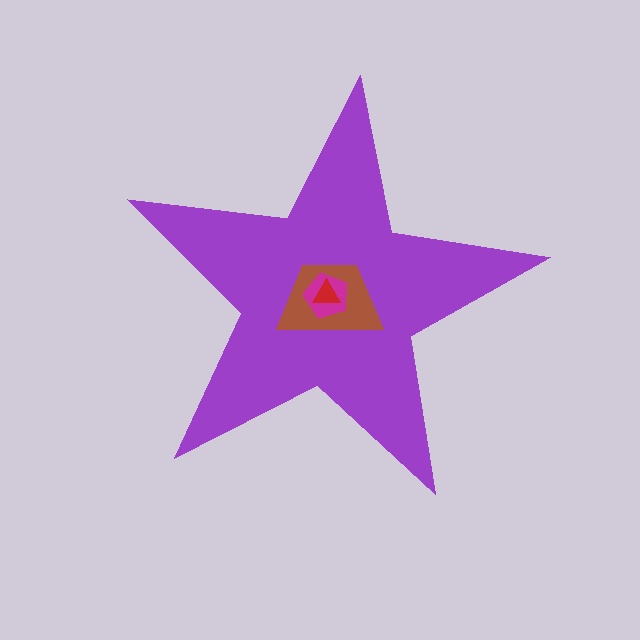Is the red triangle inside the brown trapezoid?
Yes.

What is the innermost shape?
The red triangle.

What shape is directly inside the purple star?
The brown trapezoid.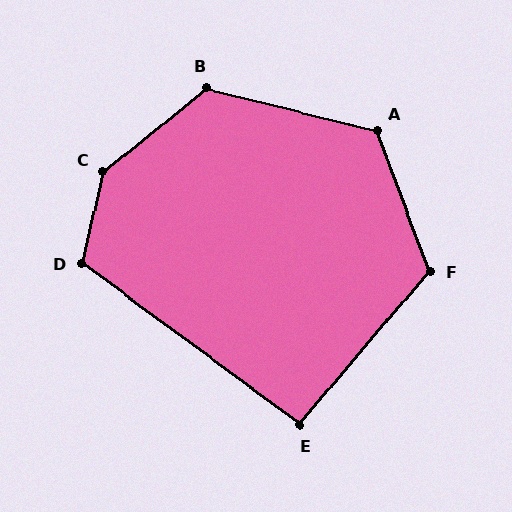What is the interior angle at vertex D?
Approximately 113 degrees (obtuse).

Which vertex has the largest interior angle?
C, at approximately 142 degrees.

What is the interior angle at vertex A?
Approximately 124 degrees (obtuse).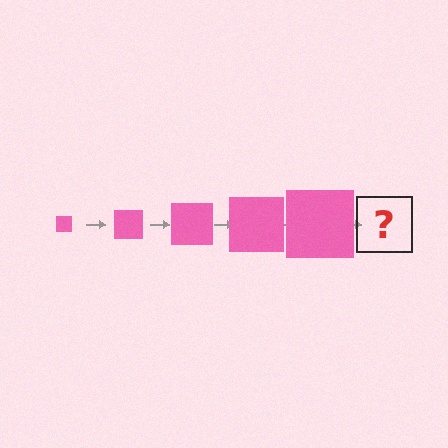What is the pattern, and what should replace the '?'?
The pattern is that the square gets progressively larger each step. The '?' should be a pink square, larger than the previous one.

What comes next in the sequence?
The next element should be a pink square, larger than the previous one.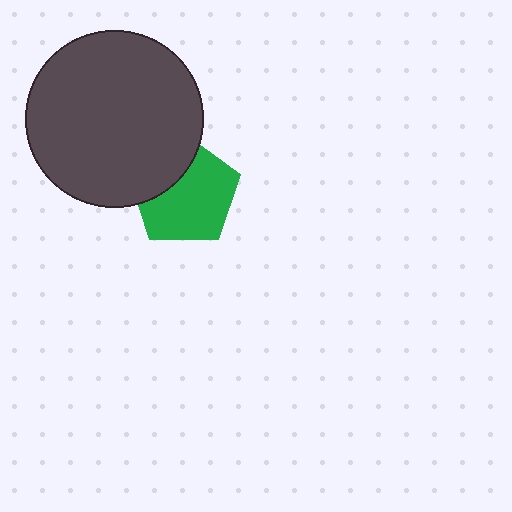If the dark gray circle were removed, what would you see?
You would see the complete green pentagon.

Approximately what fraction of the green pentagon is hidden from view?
Roughly 31% of the green pentagon is hidden behind the dark gray circle.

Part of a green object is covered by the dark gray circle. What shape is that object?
It is a pentagon.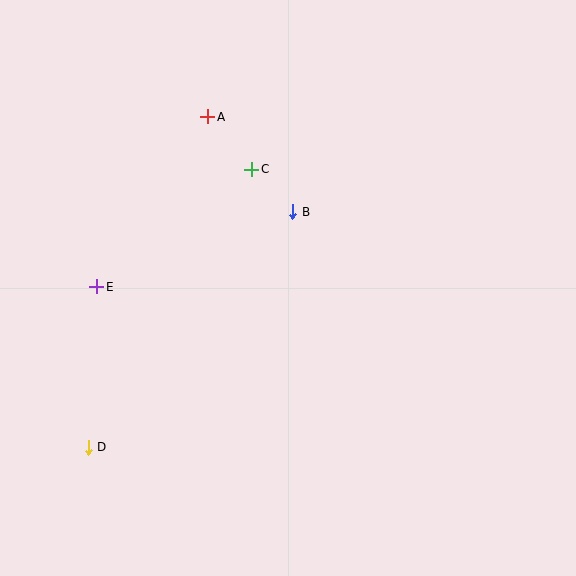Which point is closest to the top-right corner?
Point B is closest to the top-right corner.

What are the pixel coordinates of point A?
Point A is at (208, 117).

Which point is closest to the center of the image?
Point B at (293, 212) is closest to the center.